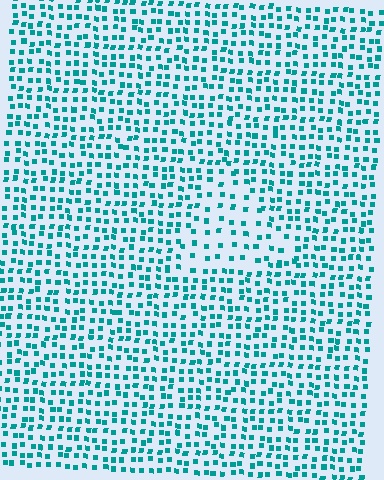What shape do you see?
I see a triangle.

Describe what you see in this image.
The image contains small teal elements arranged at two different densities. A triangle-shaped region is visible where the elements are less densely packed than the surrounding area.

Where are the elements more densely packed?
The elements are more densely packed outside the triangle boundary.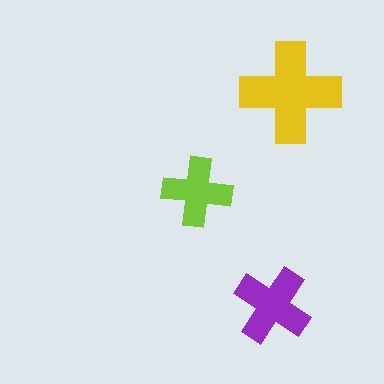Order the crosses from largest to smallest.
the yellow one, the purple one, the lime one.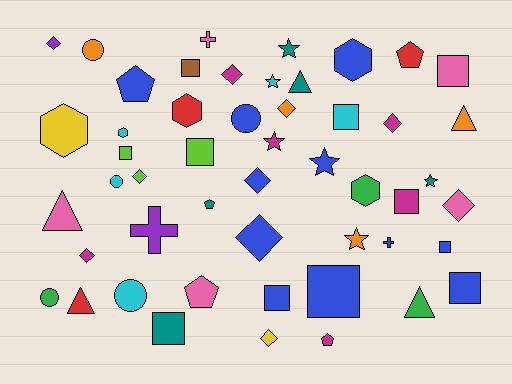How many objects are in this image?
There are 50 objects.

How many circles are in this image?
There are 5 circles.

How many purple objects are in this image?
There are 2 purple objects.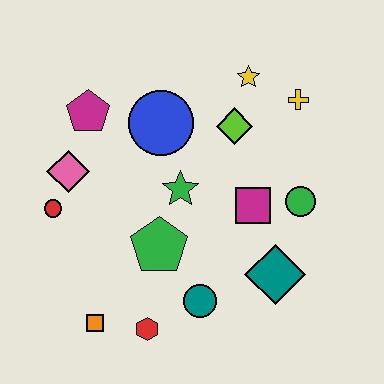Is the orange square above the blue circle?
No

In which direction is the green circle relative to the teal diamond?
The green circle is above the teal diamond.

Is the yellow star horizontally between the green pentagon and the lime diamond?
No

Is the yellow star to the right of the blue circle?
Yes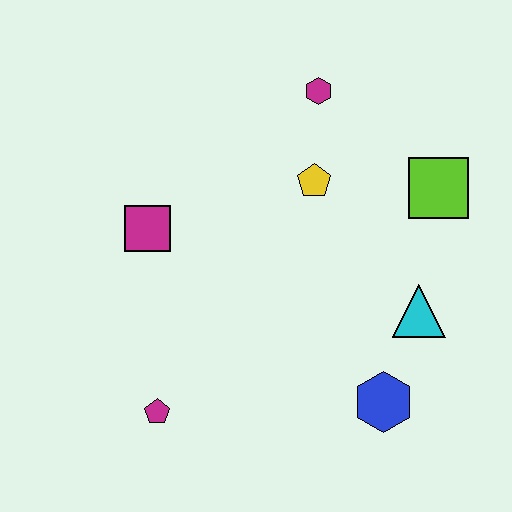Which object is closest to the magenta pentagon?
The magenta square is closest to the magenta pentagon.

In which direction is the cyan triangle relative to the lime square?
The cyan triangle is below the lime square.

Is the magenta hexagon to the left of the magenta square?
No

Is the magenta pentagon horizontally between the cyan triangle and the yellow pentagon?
No